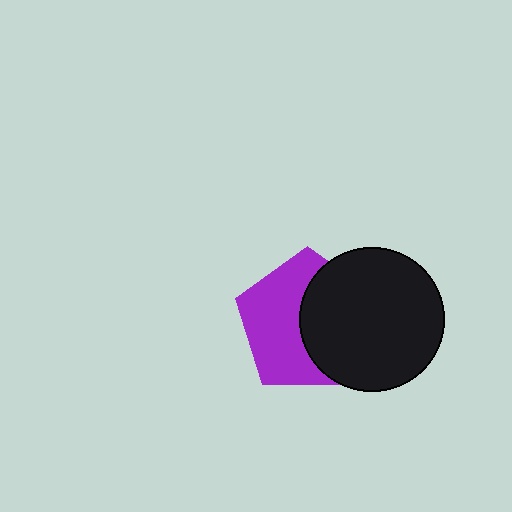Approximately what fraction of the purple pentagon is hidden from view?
Roughly 47% of the purple pentagon is hidden behind the black circle.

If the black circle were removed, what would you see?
You would see the complete purple pentagon.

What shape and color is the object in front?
The object in front is a black circle.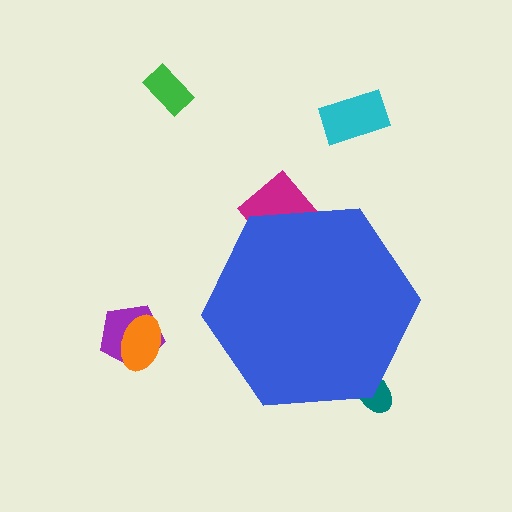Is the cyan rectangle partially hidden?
No, the cyan rectangle is fully visible.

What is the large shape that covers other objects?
A blue hexagon.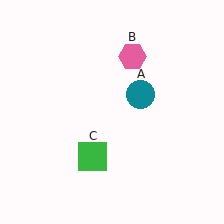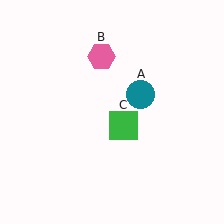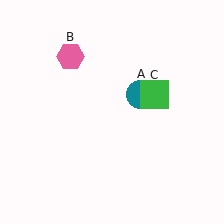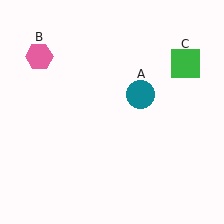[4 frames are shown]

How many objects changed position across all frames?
2 objects changed position: pink hexagon (object B), green square (object C).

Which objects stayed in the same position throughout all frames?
Teal circle (object A) remained stationary.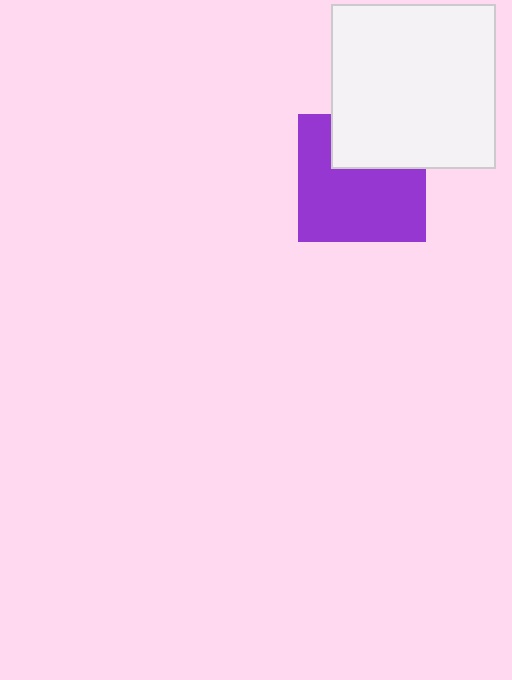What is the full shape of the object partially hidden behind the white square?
The partially hidden object is a purple square.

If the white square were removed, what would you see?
You would see the complete purple square.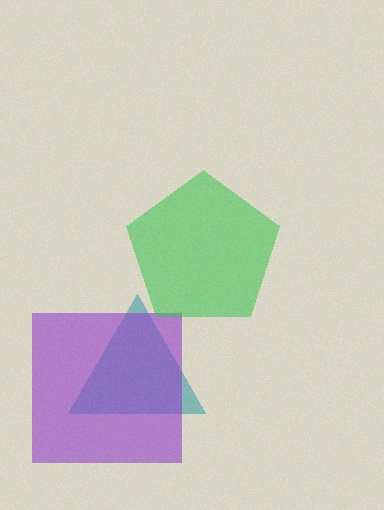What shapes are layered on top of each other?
The layered shapes are: a teal triangle, a purple square, a green pentagon.